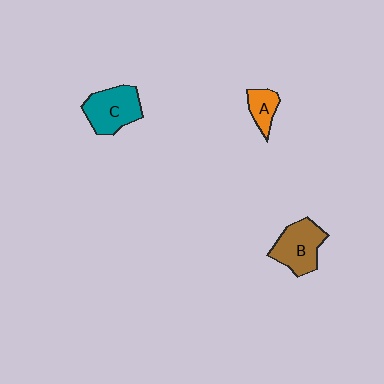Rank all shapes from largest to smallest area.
From largest to smallest: C (teal), B (brown), A (orange).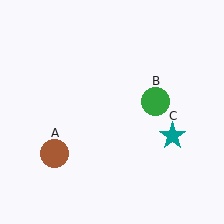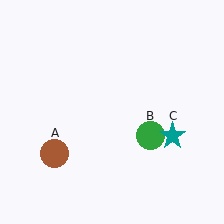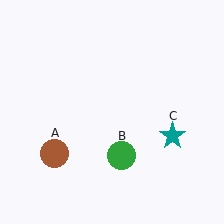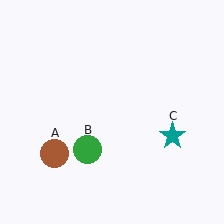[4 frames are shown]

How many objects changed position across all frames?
1 object changed position: green circle (object B).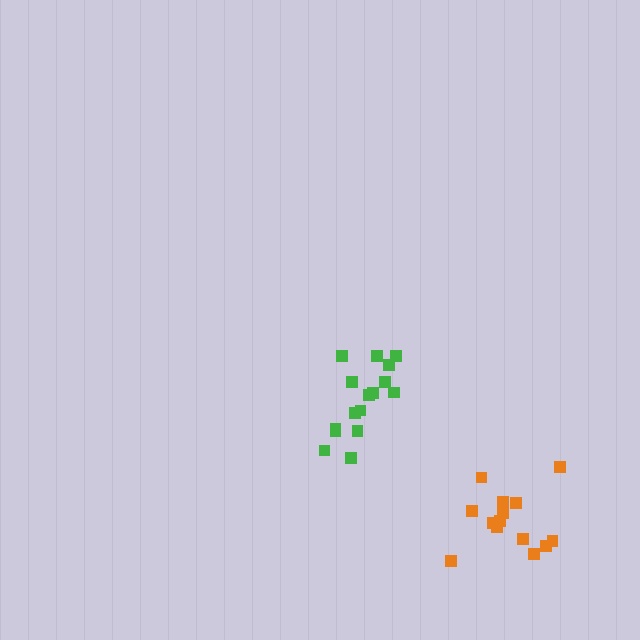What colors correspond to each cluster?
The clusters are colored: orange, green.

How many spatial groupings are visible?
There are 2 spatial groupings.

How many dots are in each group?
Group 1: 14 dots, Group 2: 16 dots (30 total).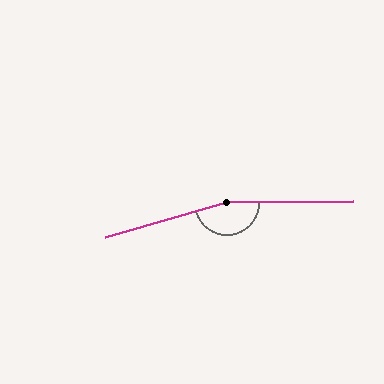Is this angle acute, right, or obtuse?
It is obtuse.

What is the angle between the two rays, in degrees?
Approximately 164 degrees.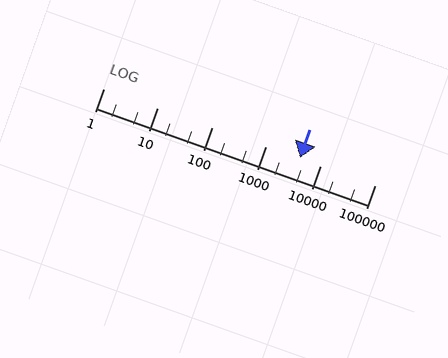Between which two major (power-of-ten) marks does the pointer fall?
The pointer is between 1000 and 10000.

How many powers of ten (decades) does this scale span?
The scale spans 5 decades, from 1 to 100000.